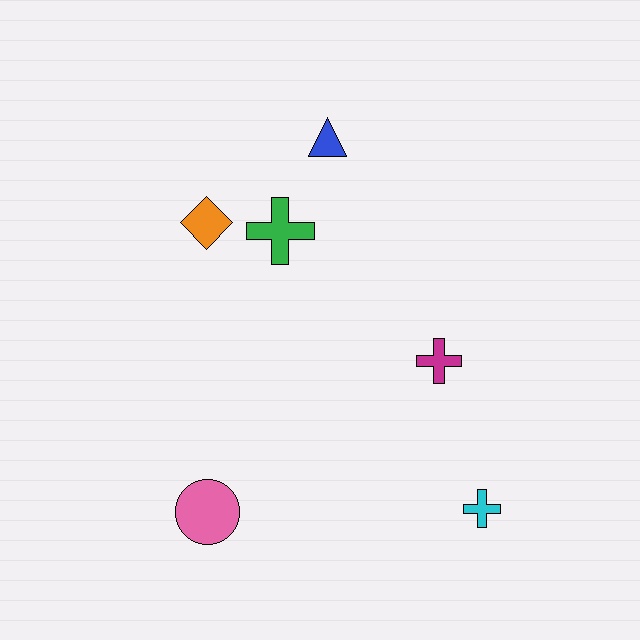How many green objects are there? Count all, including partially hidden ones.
There is 1 green object.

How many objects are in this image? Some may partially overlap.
There are 6 objects.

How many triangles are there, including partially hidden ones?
There is 1 triangle.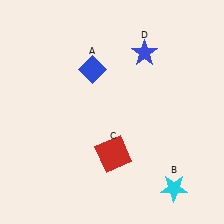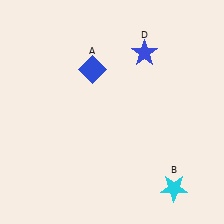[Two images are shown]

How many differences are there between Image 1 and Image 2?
There is 1 difference between the two images.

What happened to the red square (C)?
The red square (C) was removed in Image 2. It was in the bottom-right area of Image 1.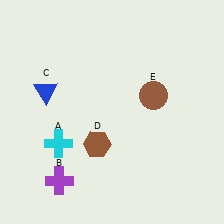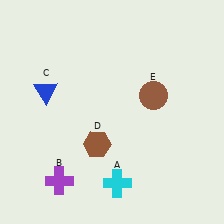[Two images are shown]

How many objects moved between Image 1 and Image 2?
1 object moved between the two images.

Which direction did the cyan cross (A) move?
The cyan cross (A) moved right.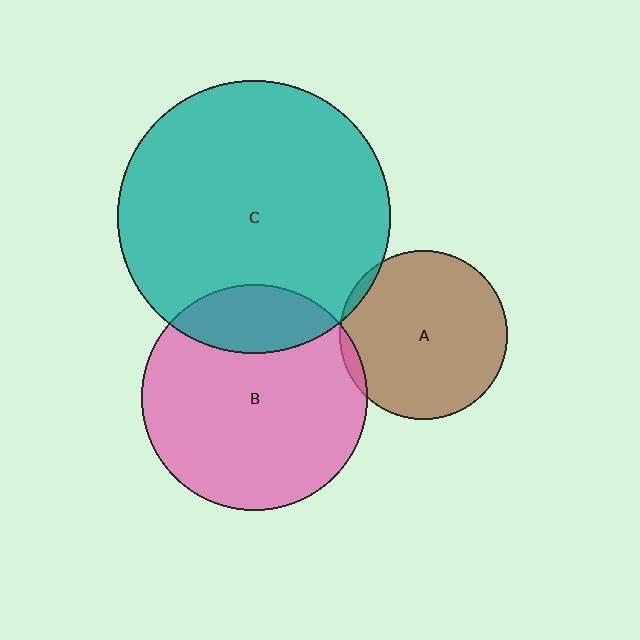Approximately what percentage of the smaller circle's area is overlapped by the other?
Approximately 5%.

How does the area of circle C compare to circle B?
Approximately 1.5 times.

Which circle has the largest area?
Circle C (teal).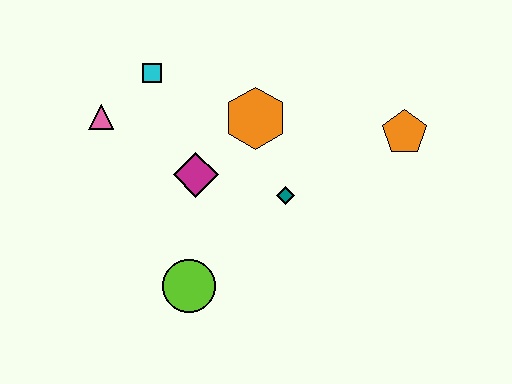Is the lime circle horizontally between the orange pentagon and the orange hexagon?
No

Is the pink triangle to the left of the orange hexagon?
Yes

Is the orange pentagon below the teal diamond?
No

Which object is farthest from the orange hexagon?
The lime circle is farthest from the orange hexagon.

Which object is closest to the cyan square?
The pink triangle is closest to the cyan square.